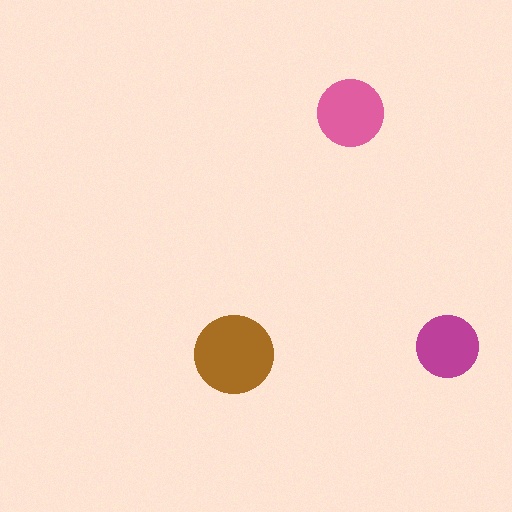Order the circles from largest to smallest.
the brown one, the pink one, the magenta one.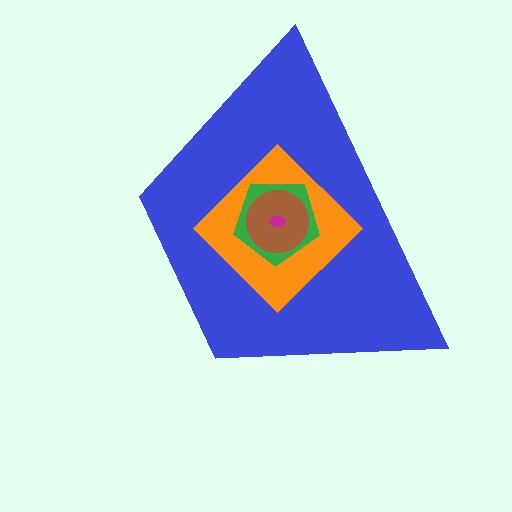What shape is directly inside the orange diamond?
The green pentagon.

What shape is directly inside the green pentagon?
The brown circle.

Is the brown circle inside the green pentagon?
Yes.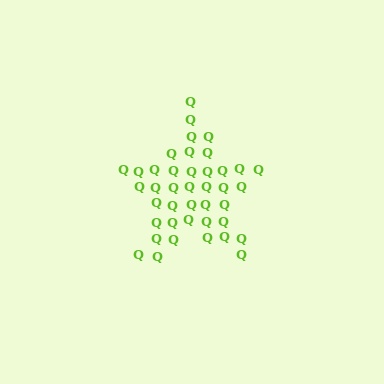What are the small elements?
The small elements are letter Q's.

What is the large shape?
The large shape is a star.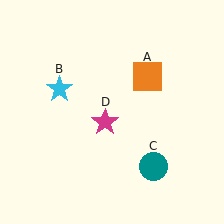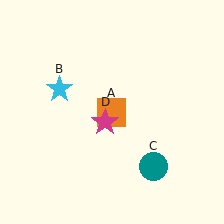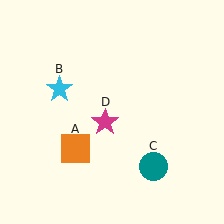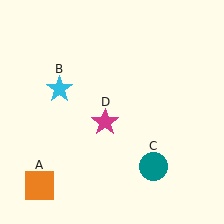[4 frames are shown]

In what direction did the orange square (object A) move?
The orange square (object A) moved down and to the left.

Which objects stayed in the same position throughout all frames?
Cyan star (object B) and teal circle (object C) and magenta star (object D) remained stationary.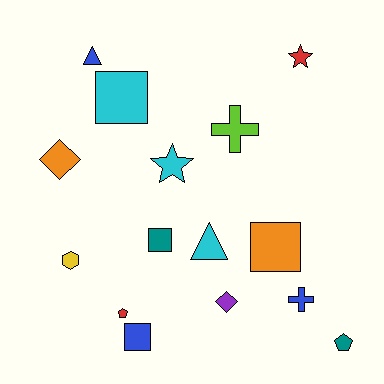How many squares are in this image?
There are 4 squares.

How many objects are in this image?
There are 15 objects.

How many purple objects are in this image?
There is 1 purple object.